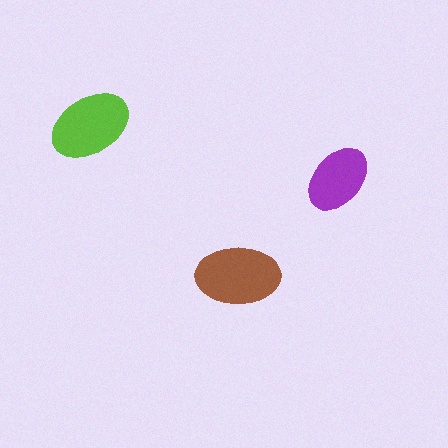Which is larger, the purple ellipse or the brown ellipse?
The brown one.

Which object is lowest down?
The brown ellipse is bottommost.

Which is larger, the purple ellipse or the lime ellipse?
The lime one.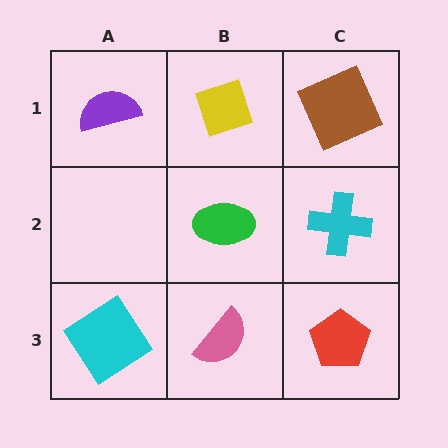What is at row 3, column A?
A cyan diamond.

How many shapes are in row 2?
2 shapes.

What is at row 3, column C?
A red pentagon.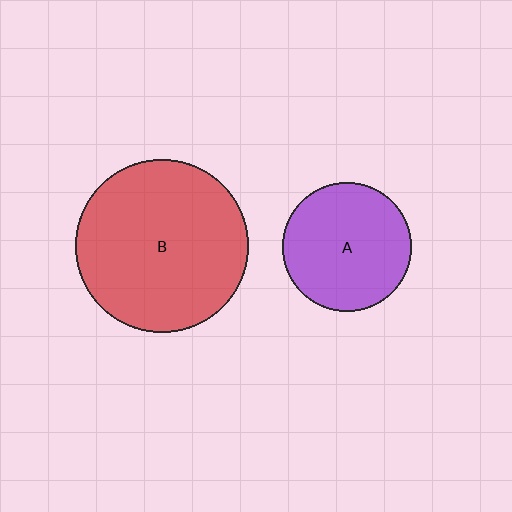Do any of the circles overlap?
No, none of the circles overlap.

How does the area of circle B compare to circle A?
Approximately 1.8 times.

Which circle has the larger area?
Circle B (red).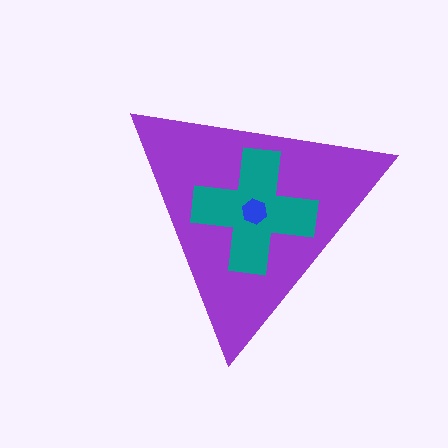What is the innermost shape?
The blue hexagon.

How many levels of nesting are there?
3.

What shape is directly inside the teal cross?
The blue hexagon.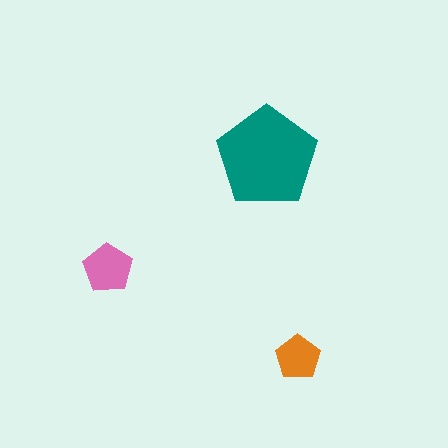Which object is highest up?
The teal pentagon is topmost.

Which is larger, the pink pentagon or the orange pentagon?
The pink one.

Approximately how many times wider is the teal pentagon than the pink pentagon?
About 2 times wider.